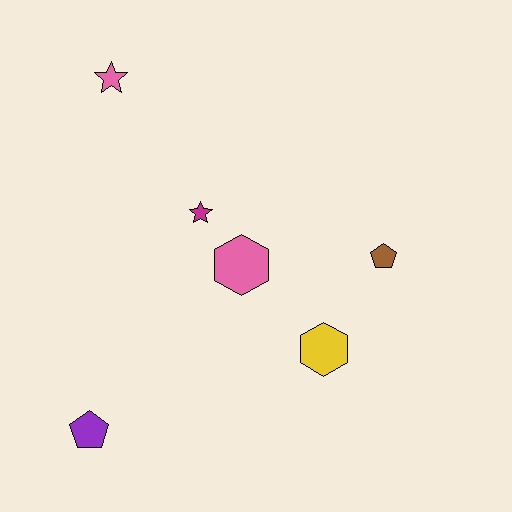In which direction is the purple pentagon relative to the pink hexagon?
The purple pentagon is below the pink hexagon.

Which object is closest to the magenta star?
The pink hexagon is closest to the magenta star.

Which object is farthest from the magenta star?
The purple pentagon is farthest from the magenta star.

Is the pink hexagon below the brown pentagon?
Yes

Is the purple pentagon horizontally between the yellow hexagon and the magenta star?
No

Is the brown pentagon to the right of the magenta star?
Yes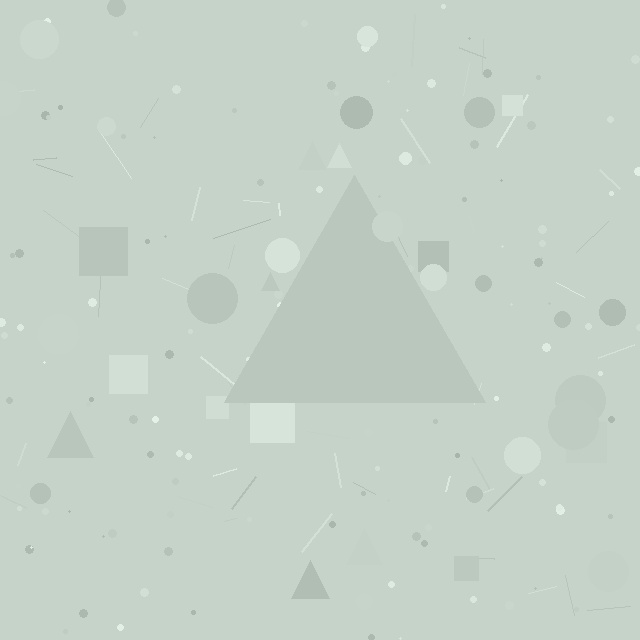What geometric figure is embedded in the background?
A triangle is embedded in the background.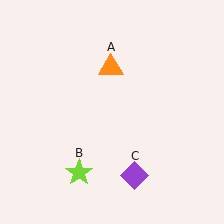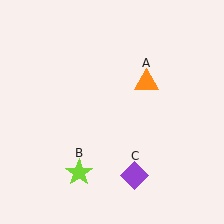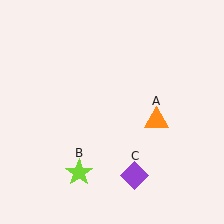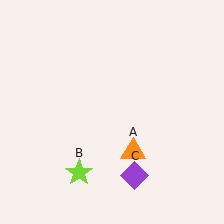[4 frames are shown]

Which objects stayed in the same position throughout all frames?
Lime star (object B) and purple diamond (object C) remained stationary.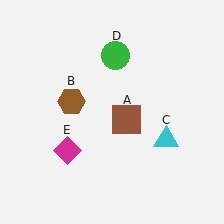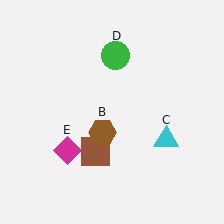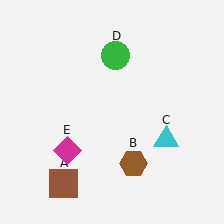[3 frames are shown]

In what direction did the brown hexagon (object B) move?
The brown hexagon (object B) moved down and to the right.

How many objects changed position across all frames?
2 objects changed position: brown square (object A), brown hexagon (object B).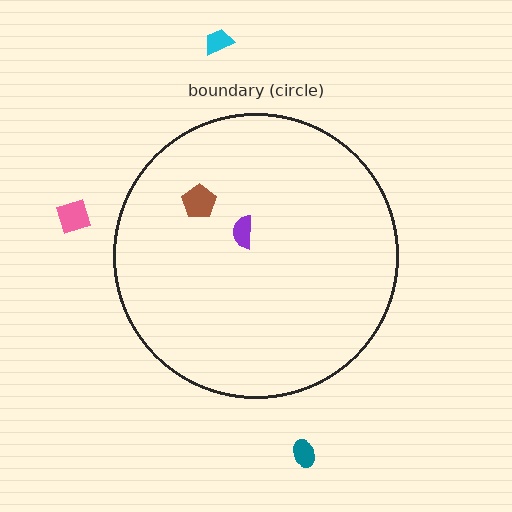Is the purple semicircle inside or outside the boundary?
Inside.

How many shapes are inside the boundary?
2 inside, 3 outside.